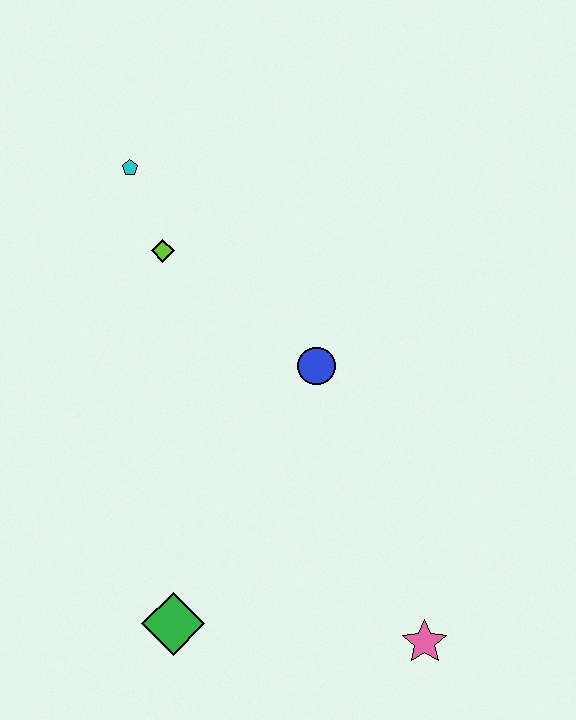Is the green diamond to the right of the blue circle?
No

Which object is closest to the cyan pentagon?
The lime diamond is closest to the cyan pentagon.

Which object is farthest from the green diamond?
The cyan pentagon is farthest from the green diamond.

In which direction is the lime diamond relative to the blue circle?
The lime diamond is to the left of the blue circle.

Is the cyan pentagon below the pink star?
No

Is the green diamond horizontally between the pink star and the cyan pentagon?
Yes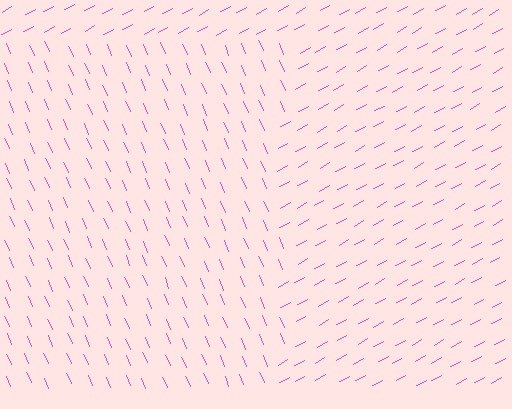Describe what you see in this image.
The image is filled with small pink line segments. A rectangle region in the image has lines oriented differently from the surrounding lines, creating a visible texture boundary.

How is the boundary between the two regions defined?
The boundary is defined purely by a change in line orientation (approximately 84 degrees difference). All lines are the same color and thickness.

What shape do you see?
I see a rectangle.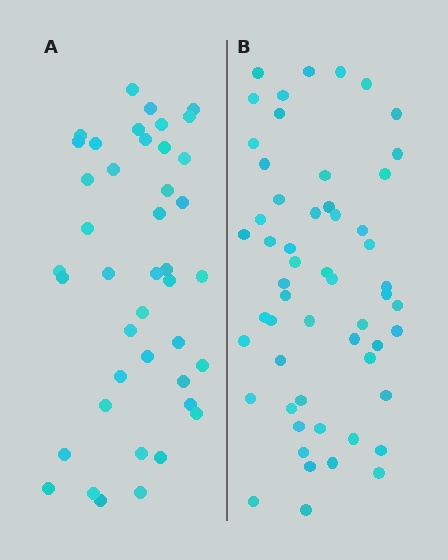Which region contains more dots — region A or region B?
Region B (the right region) has more dots.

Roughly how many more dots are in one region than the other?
Region B has approximately 15 more dots than region A.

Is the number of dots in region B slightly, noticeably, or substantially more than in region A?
Region B has noticeably more, but not dramatically so. The ratio is roughly 1.3 to 1.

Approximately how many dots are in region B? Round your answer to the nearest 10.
About 60 dots. (The exact count is 55, which rounds to 60.)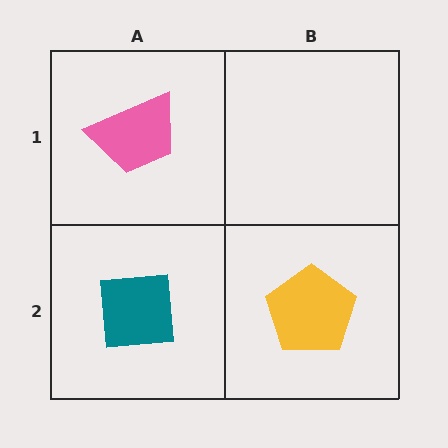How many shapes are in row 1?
1 shape.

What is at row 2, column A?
A teal square.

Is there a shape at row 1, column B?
No, that cell is empty.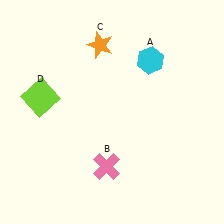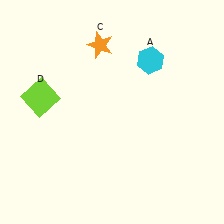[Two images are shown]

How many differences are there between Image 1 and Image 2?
There is 1 difference between the two images.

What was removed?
The pink cross (B) was removed in Image 2.